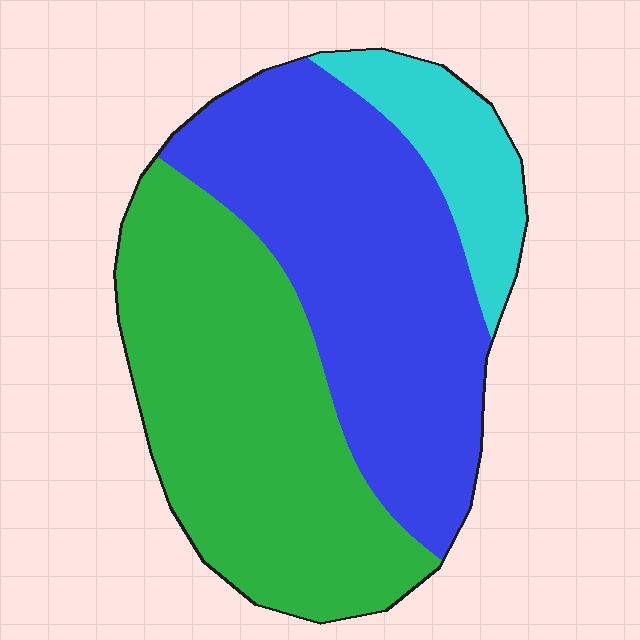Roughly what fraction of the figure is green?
Green takes up between a third and a half of the figure.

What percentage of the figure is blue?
Blue covers 44% of the figure.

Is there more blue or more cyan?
Blue.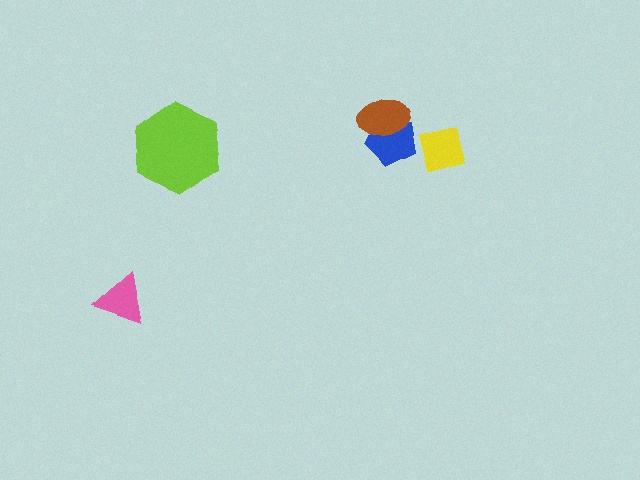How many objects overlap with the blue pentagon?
1 object overlaps with the blue pentagon.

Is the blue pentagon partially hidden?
Yes, it is partially covered by another shape.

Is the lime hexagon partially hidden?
No, no other shape covers it.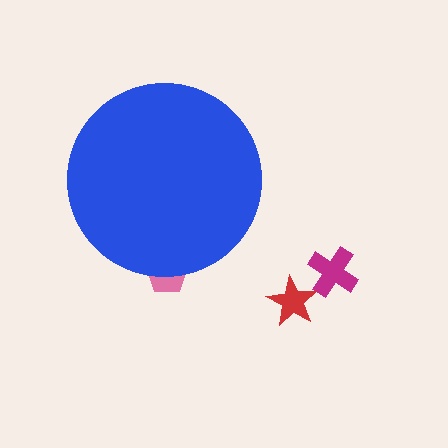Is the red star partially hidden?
No, the red star is fully visible.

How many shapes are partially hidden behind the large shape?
1 shape is partially hidden.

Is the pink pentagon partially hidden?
Yes, the pink pentagon is partially hidden behind the blue circle.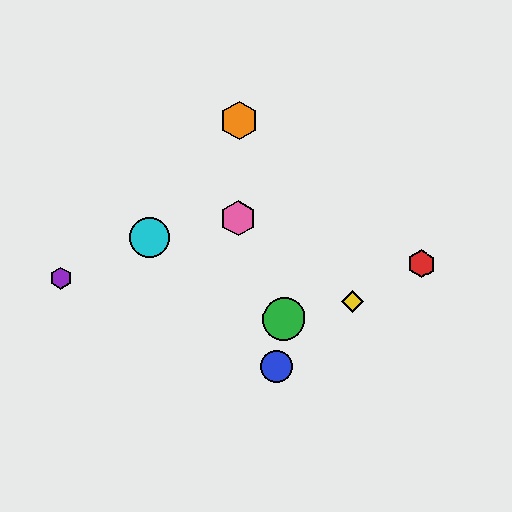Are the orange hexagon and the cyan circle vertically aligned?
No, the orange hexagon is at x≈239 and the cyan circle is at x≈149.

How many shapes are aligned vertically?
2 shapes (the orange hexagon, the pink hexagon) are aligned vertically.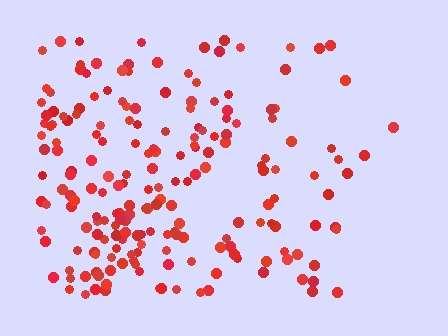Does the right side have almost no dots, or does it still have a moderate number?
Still a moderate number, just noticeably fewer than the left.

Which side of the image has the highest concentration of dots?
The left.